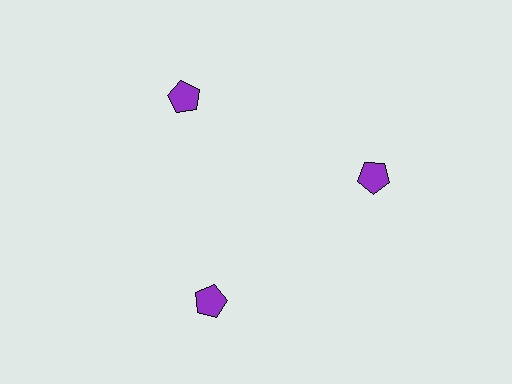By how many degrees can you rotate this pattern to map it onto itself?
The pattern maps onto itself every 120 degrees of rotation.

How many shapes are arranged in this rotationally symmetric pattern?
There are 3 shapes, arranged in 3 groups of 1.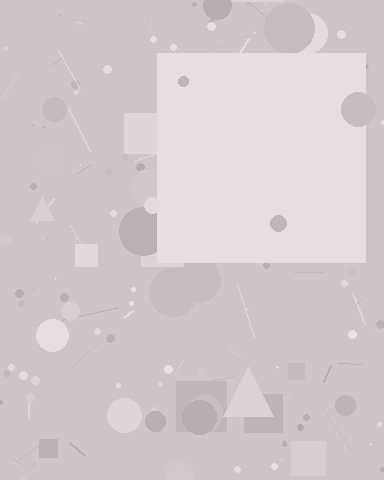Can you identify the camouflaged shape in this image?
The camouflaged shape is a square.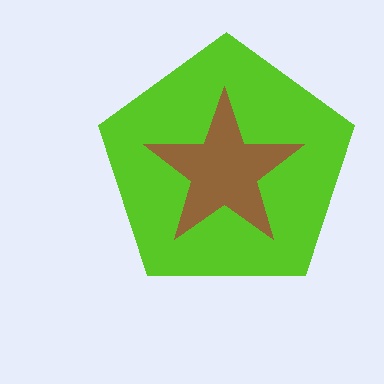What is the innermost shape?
The brown star.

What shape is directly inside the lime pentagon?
The brown star.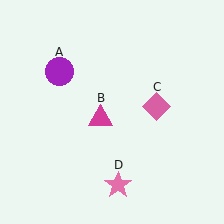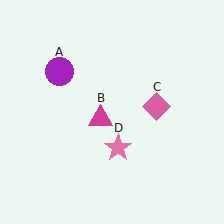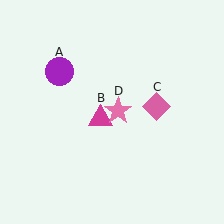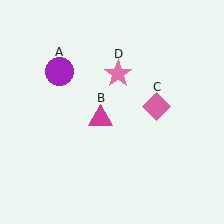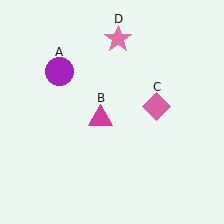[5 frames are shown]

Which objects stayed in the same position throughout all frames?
Purple circle (object A) and magenta triangle (object B) and pink diamond (object C) remained stationary.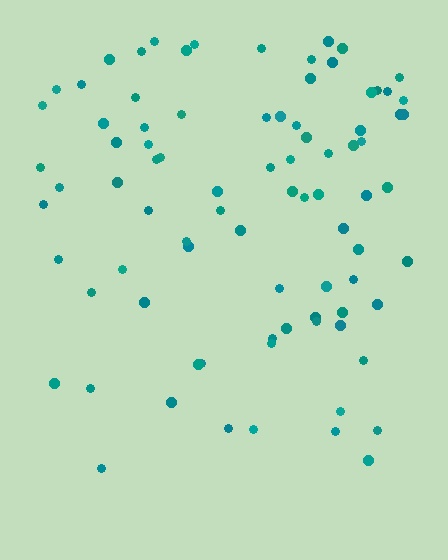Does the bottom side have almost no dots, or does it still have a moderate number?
Still a moderate number, just noticeably fewer than the top.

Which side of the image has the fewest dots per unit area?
The bottom.